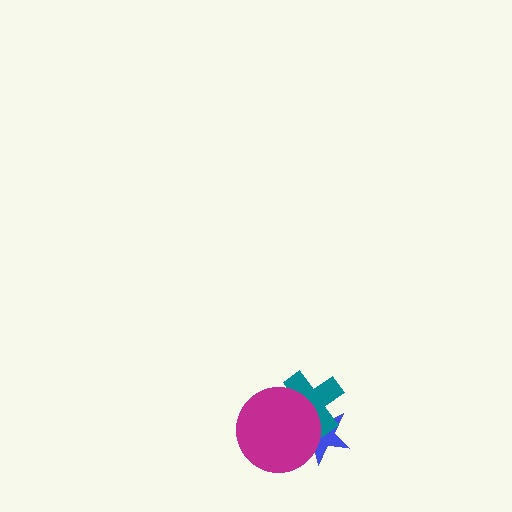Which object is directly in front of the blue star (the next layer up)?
The teal cross is directly in front of the blue star.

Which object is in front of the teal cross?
The magenta circle is in front of the teal cross.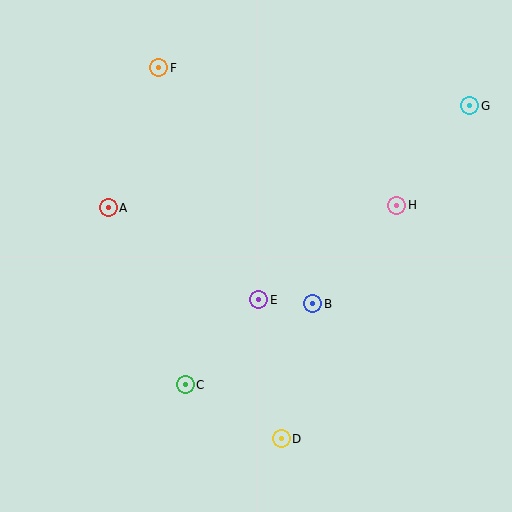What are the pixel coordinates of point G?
Point G is at (470, 106).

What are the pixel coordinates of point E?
Point E is at (259, 300).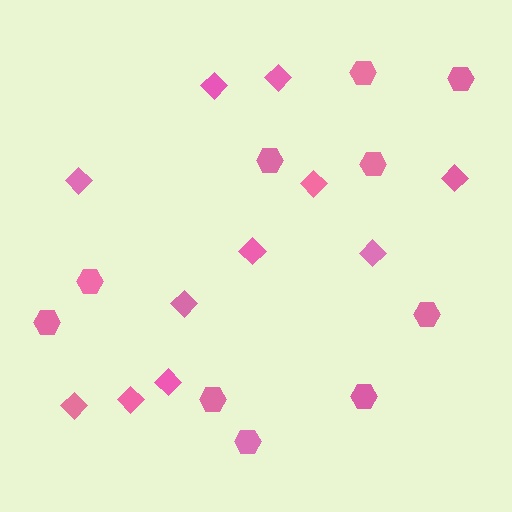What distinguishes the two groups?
There are 2 groups: one group of diamonds (11) and one group of hexagons (10).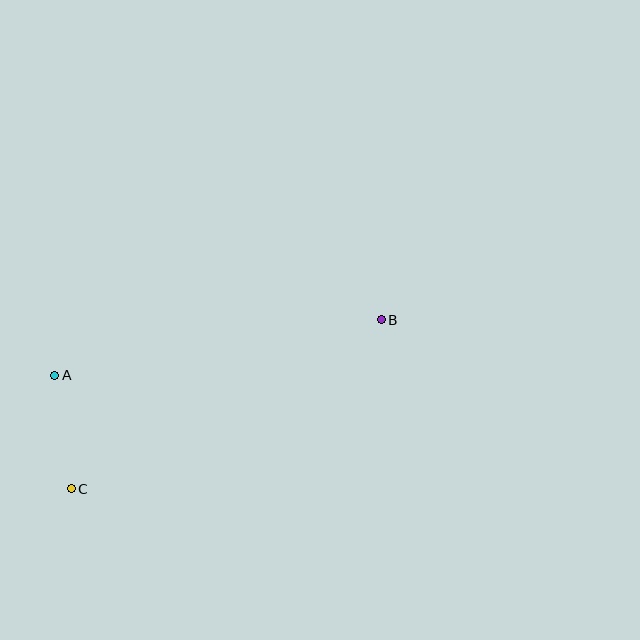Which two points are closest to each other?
Points A and C are closest to each other.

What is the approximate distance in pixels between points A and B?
The distance between A and B is approximately 331 pixels.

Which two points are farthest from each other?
Points B and C are farthest from each other.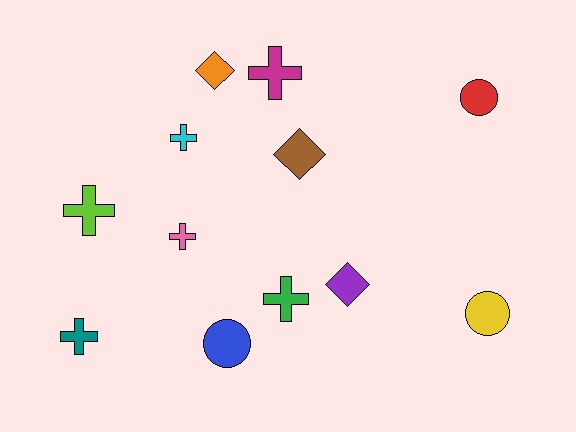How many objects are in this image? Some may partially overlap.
There are 12 objects.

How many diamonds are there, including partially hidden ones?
There are 3 diamonds.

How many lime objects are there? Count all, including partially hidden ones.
There is 1 lime object.